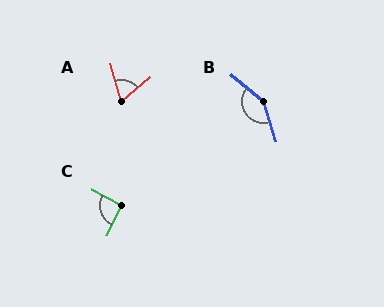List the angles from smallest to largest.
A (65°), C (92°), B (147°).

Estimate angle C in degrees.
Approximately 92 degrees.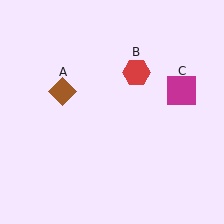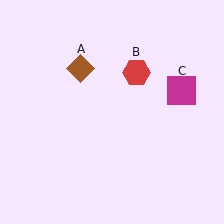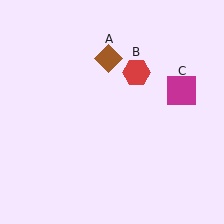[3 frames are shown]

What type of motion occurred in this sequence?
The brown diamond (object A) rotated clockwise around the center of the scene.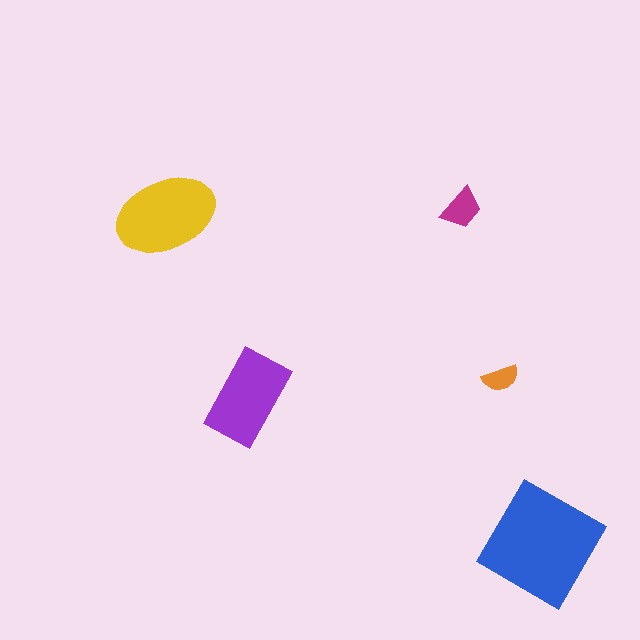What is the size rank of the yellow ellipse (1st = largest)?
2nd.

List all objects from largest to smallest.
The blue diamond, the yellow ellipse, the purple rectangle, the magenta trapezoid, the orange semicircle.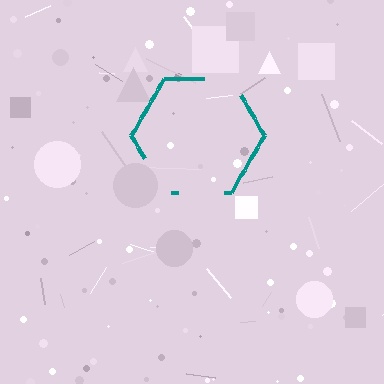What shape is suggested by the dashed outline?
The dashed outline suggests a hexagon.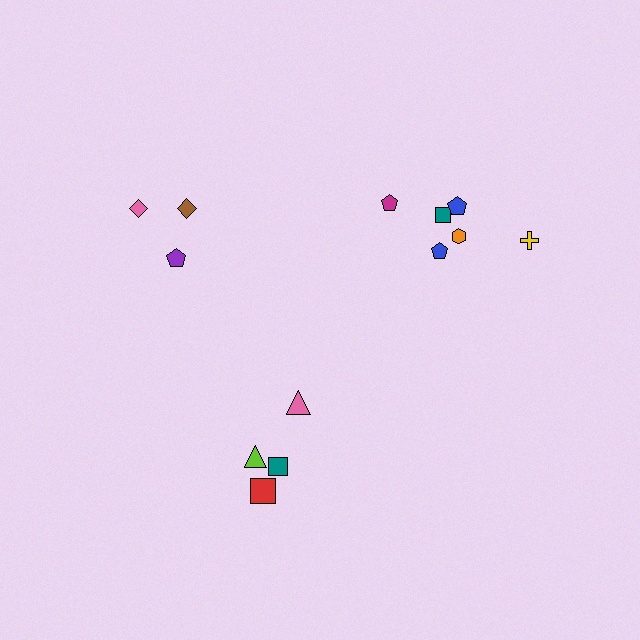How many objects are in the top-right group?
There are 6 objects.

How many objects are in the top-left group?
There are 3 objects.